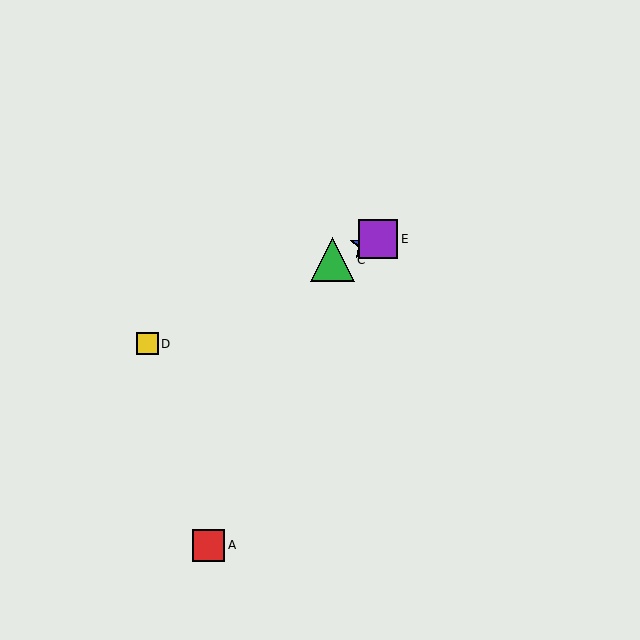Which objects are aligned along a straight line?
Objects B, C, D, E are aligned along a straight line.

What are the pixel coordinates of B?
Object B is at (365, 245).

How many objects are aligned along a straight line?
4 objects (B, C, D, E) are aligned along a straight line.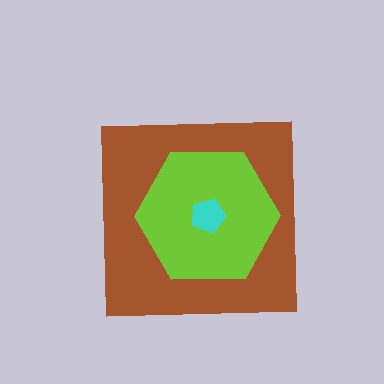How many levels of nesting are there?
3.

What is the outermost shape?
The brown square.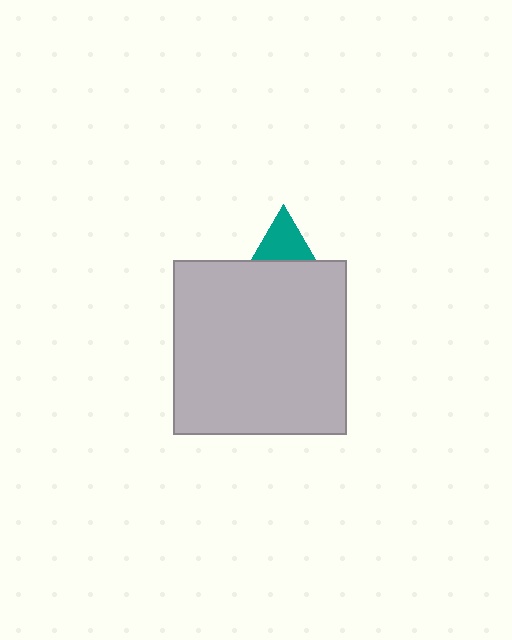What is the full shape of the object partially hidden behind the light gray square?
The partially hidden object is a teal triangle.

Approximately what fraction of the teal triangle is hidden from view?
Roughly 65% of the teal triangle is hidden behind the light gray square.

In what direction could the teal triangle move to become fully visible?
The teal triangle could move up. That would shift it out from behind the light gray square entirely.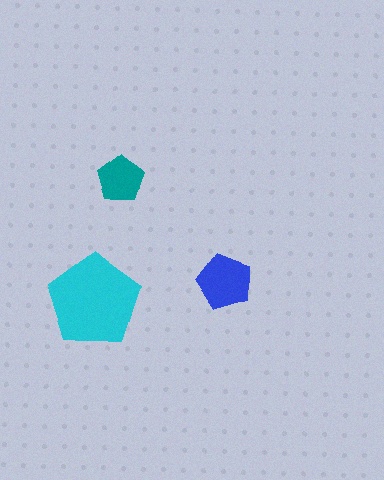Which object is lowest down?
The cyan pentagon is bottommost.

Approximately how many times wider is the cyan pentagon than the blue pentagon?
About 1.5 times wider.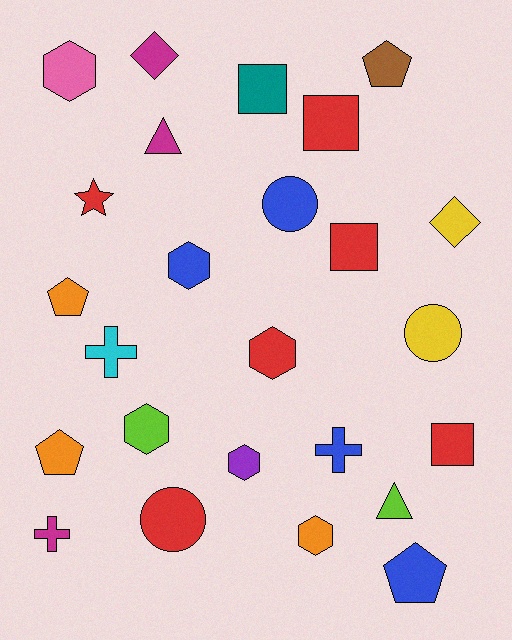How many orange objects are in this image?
There are 3 orange objects.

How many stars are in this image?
There is 1 star.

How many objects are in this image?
There are 25 objects.